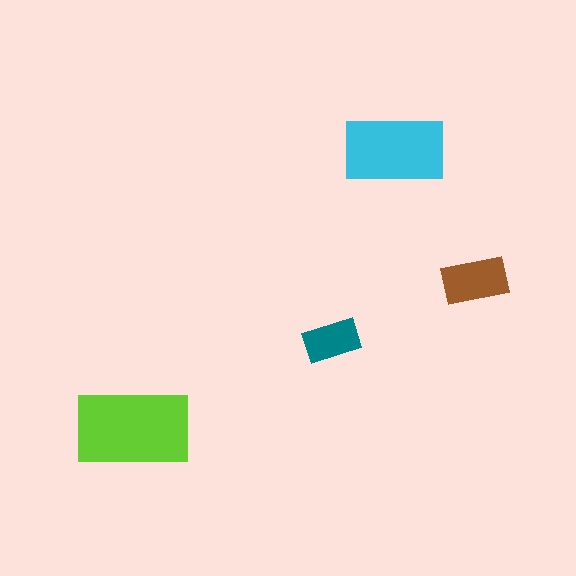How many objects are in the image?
There are 4 objects in the image.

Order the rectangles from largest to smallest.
the lime one, the cyan one, the brown one, the teal one.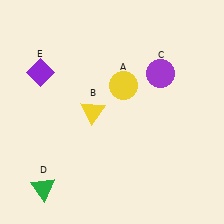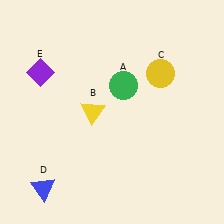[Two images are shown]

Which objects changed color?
A changed from yellow to green. C changed from purple to yellow. D changed from green to blue.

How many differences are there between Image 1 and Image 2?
There are 3 differences between the two images.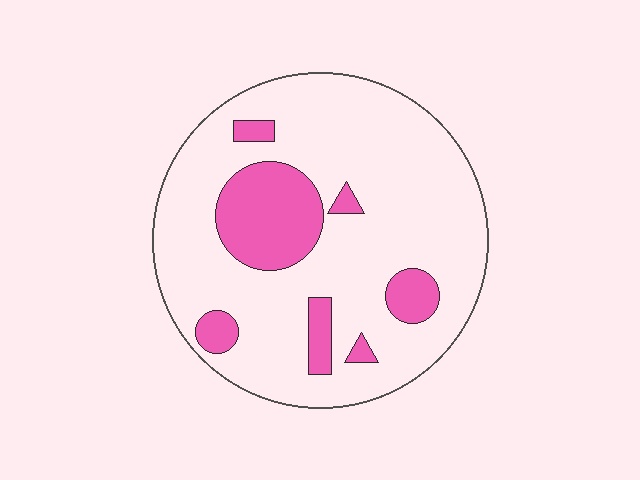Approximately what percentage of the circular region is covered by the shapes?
Approximately 20%.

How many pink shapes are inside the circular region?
7.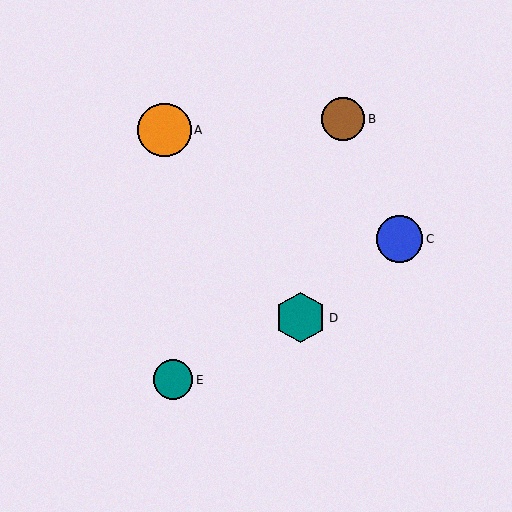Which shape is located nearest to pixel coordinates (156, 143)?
The orange circle (labeled A) at (165, 130) is nearest to that location.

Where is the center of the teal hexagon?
The center of the teal hexagon is at (301, 318).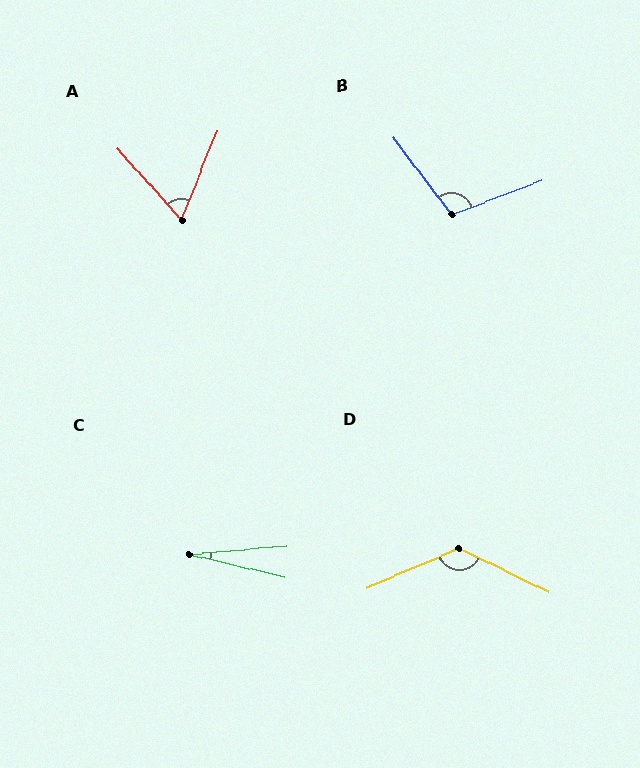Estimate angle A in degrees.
Approximately 64 degrees.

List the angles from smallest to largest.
C (18°), A (64°), B (106°), D (131°).